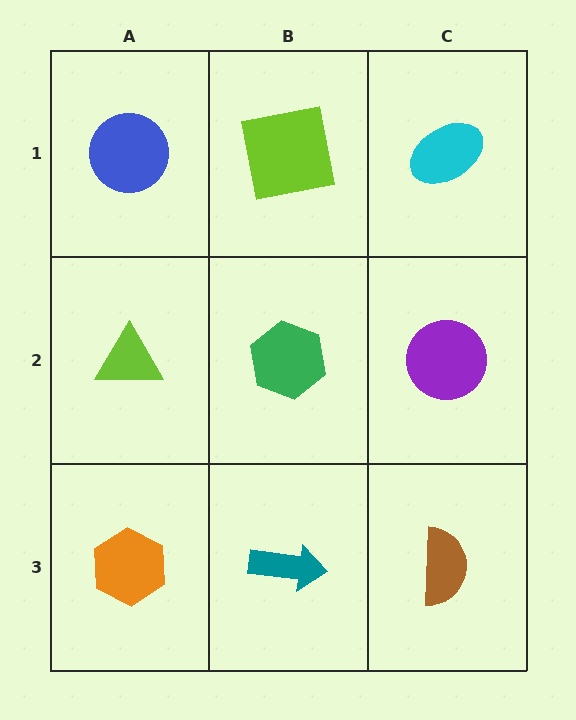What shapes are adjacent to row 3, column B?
A green hexagon (row 2, column B), an orange hexagon (row 3, column A), a brown semicircle (row 3, column C).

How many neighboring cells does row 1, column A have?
2.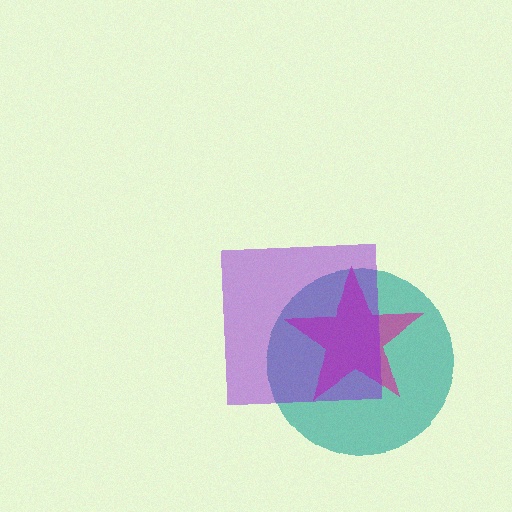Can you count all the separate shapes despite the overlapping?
Yes, there are 3 separate shapes.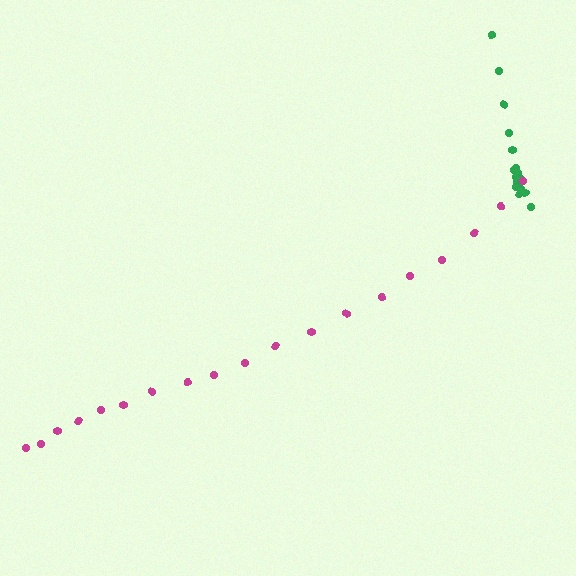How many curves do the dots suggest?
There are 2 distinct paths.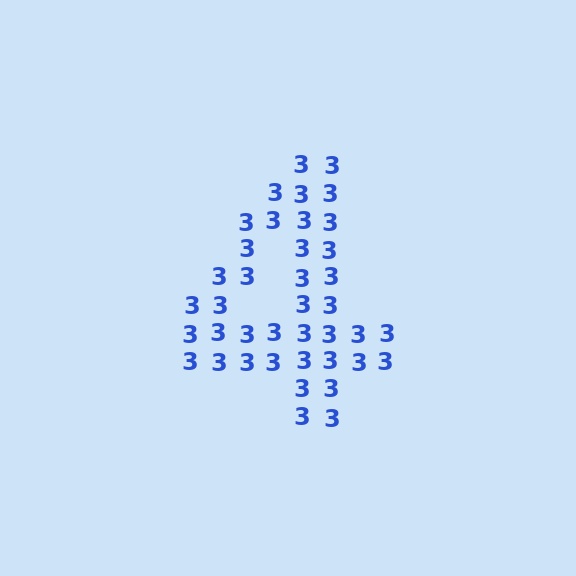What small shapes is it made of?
It is made of small digit 3's.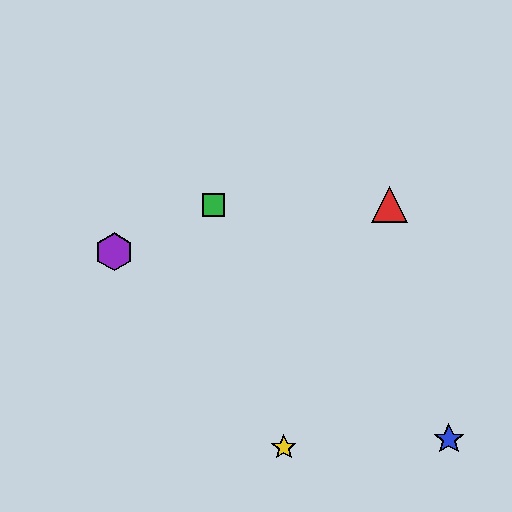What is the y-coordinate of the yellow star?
The yellow star is at y≈447.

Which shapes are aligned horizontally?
The red triangle, the green square are aligned horizontally.